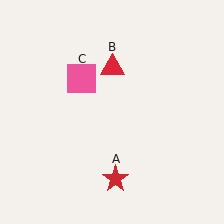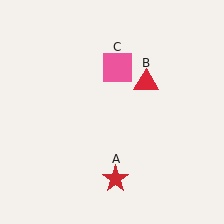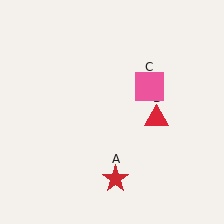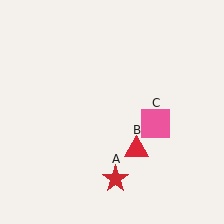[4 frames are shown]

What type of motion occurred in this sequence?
The red triangle (object B), pink square (object C) rotated clockwise around the center of the scene.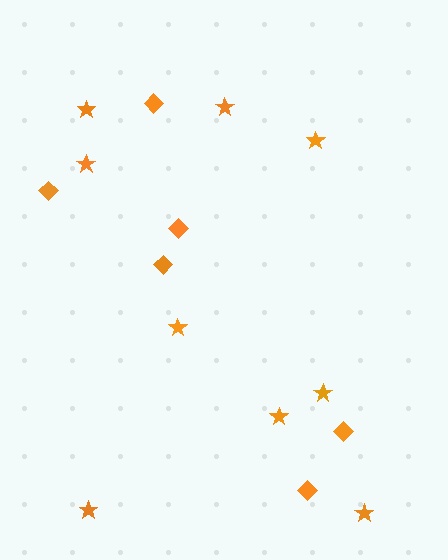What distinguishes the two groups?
There are 2 groups: one group of stars (9) and one group of diamonds (6).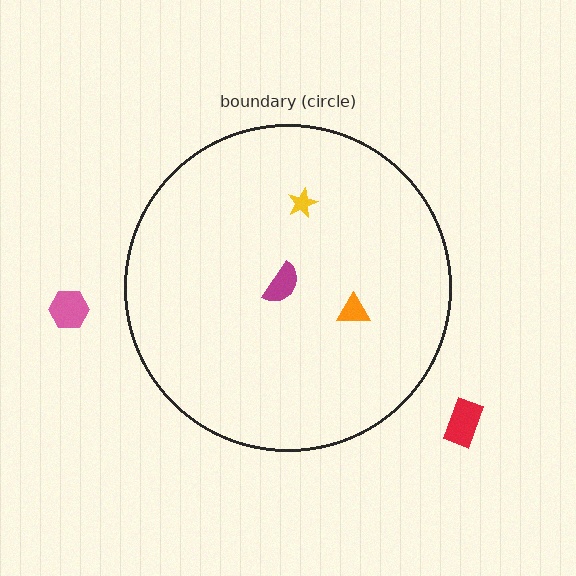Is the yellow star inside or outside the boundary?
Inside.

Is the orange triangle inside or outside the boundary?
Inside.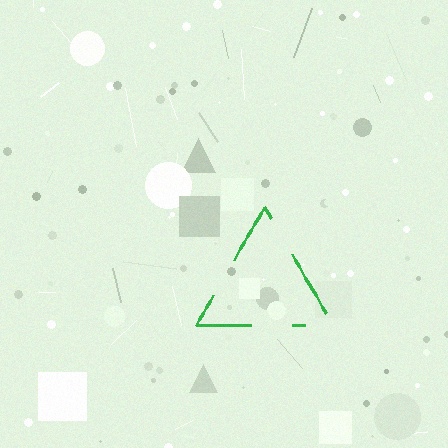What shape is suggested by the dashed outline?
The dashed outline suggests a triangle.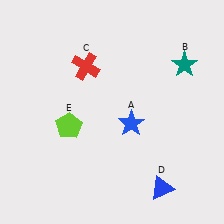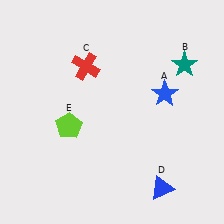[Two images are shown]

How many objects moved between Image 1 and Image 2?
1 object moved between the two images.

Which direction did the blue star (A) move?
The blue star (A) moved right.